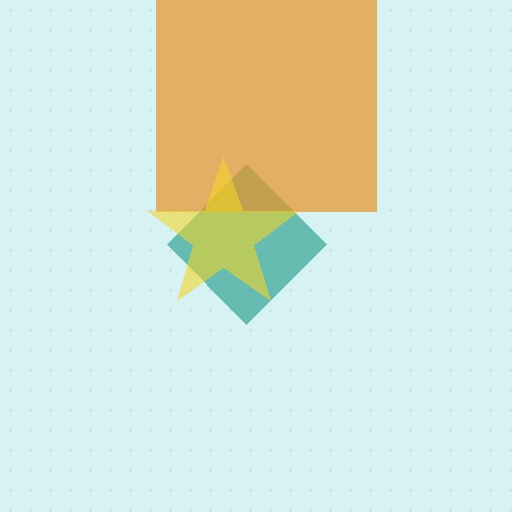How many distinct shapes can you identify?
There are 3 distinct shapes: a teal diamond, an orange square, a yellow star.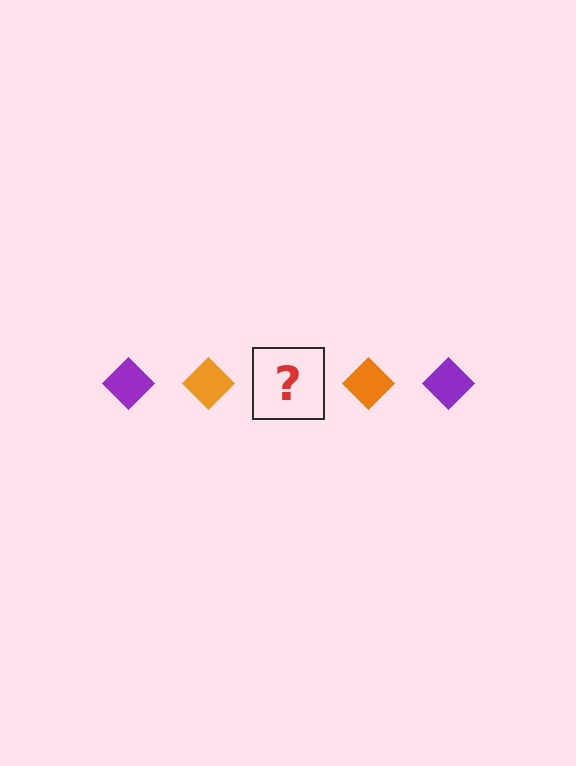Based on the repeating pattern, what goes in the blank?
The blank should be a purple diamond.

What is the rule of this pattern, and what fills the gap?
The rule is that the pattern cycles through purple, orange diamonds. The gap should be filled with a purple diamond.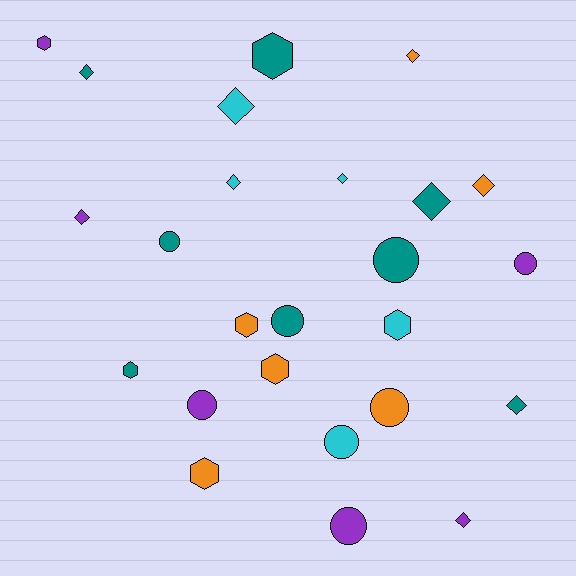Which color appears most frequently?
Teal, with 8 objects.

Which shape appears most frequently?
Diamond, with 10 objects.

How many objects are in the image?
There are 25 objects.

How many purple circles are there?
There are 3 purple circles.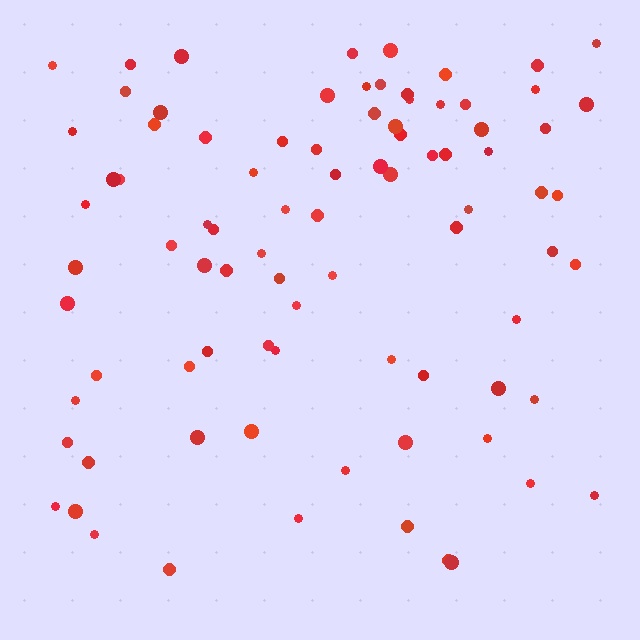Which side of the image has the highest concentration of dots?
The top.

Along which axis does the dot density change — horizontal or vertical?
Vertical.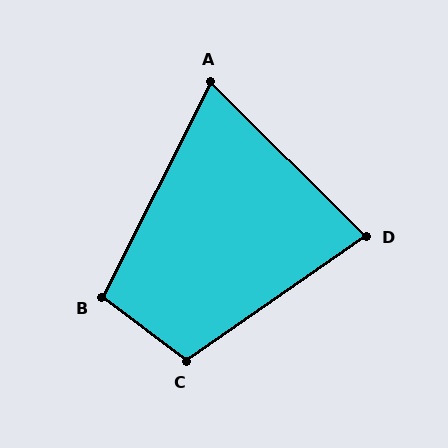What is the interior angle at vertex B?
Approximately 100 degrees (obtuse).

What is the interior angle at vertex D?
Approximately 80 degrees (acute).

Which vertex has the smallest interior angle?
A, at approximately 72 degrees.